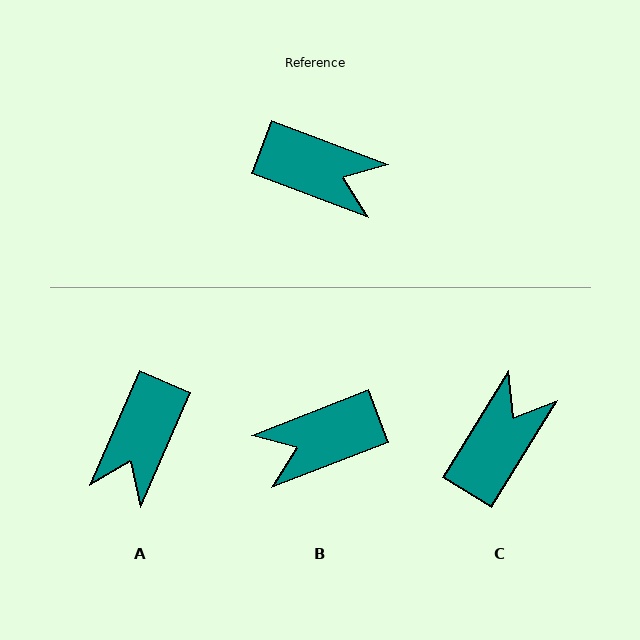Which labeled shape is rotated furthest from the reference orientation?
B, about 138 degrees away.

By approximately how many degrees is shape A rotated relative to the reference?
Approximately 93 degrees clockwise.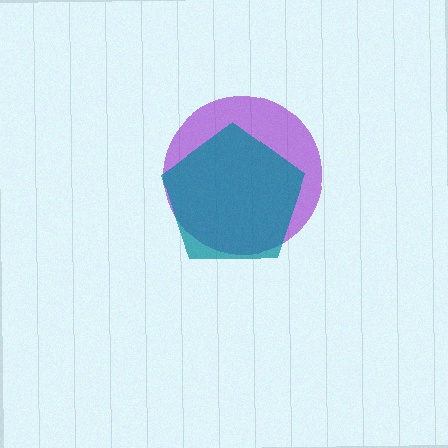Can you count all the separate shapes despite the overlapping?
Yes, there are 2 separate shapes.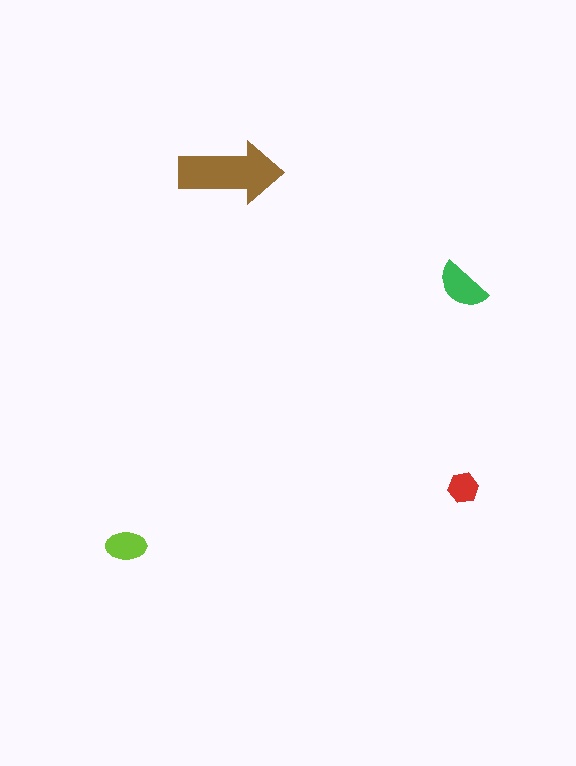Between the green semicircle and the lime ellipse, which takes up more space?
The green semicircle.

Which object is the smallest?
The red hexagon.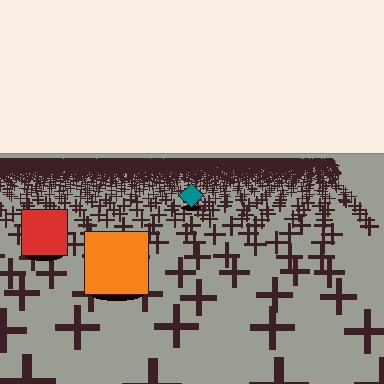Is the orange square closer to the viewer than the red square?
Yes. The orange square is closer — you can tell from the texture gradient: the ground texture is coarser near it.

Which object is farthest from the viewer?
The teal diamond is farthest from the viewer. It appears smaller and the ground texture around it is denser.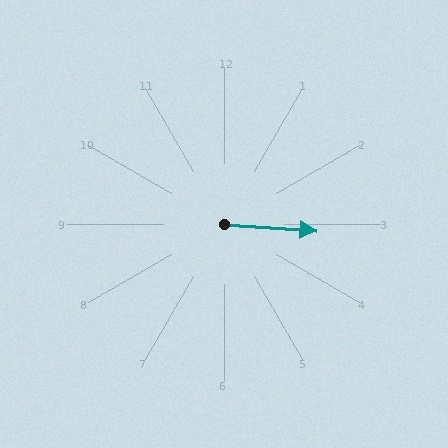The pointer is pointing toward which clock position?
Roughly 3 o'clock.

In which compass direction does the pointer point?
East.